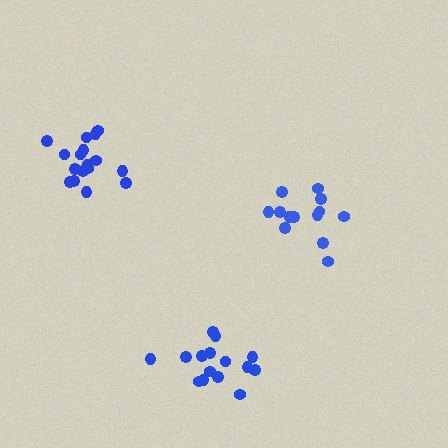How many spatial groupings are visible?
There are 3 spatial groupings.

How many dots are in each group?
Group 1: 13 dots, Group 2: 15 dots, Group 3: 17 dots (45 total).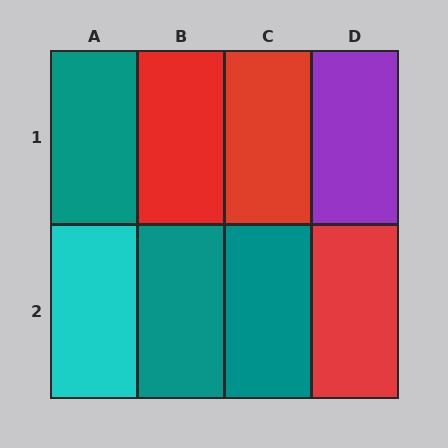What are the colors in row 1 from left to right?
Teal, red, red, purple.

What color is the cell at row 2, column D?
Red.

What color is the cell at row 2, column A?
Cyan.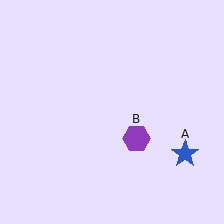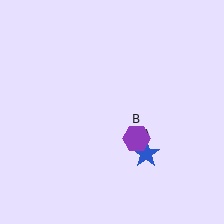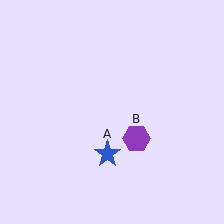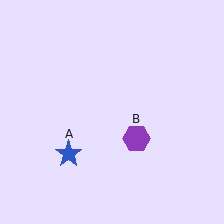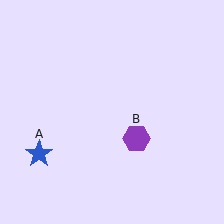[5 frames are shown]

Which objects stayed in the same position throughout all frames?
Purple hexagon (object B) remained stationary.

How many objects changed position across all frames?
1 object changed position: blue star (object A).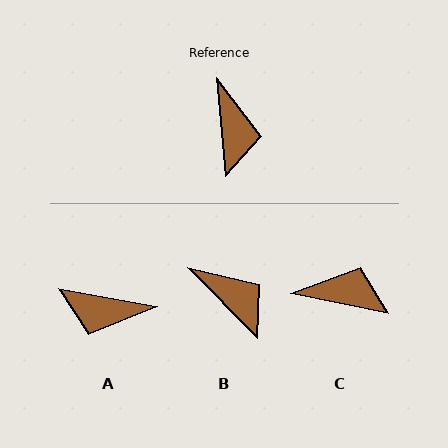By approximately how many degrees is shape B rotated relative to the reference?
Approximately 40 degrees counter-clockwise.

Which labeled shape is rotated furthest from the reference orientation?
A, about 105 degrees away.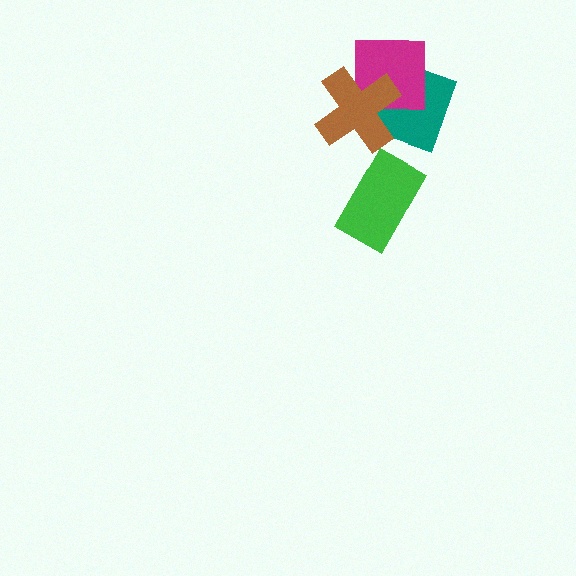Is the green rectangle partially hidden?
No, no other shape covers it.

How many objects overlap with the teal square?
2 objects overlap with the teal square.